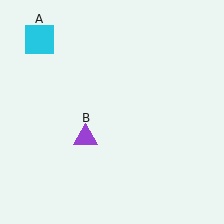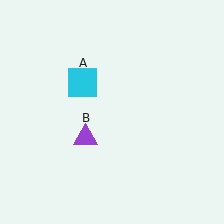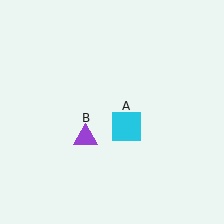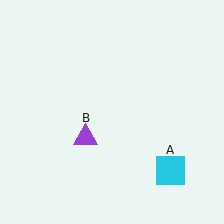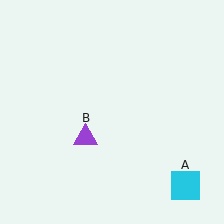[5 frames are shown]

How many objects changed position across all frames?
1 object changed position: cyan square (object A).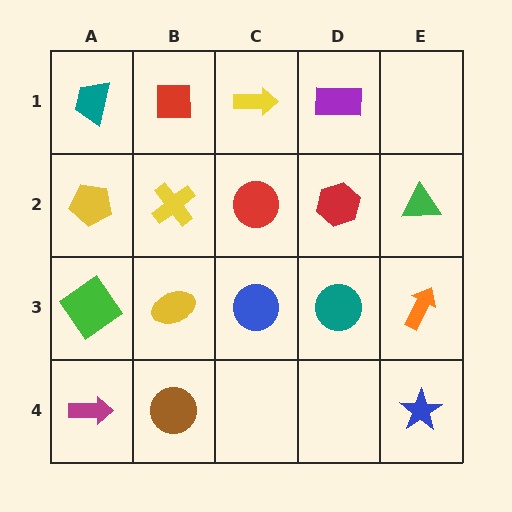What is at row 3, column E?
An orange arrow.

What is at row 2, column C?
A red circle.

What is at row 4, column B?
A brown circle.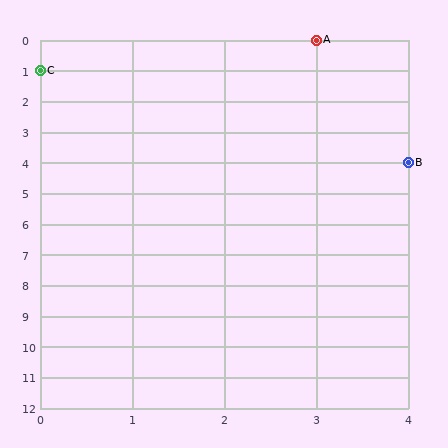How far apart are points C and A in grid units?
Points C and A are 3 columns and 1 row apart (about 3.2 grid units diagonally).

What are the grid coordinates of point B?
Point B is at grid coordinates (4, 4).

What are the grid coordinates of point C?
Point C is at grid coordinates (0, 1).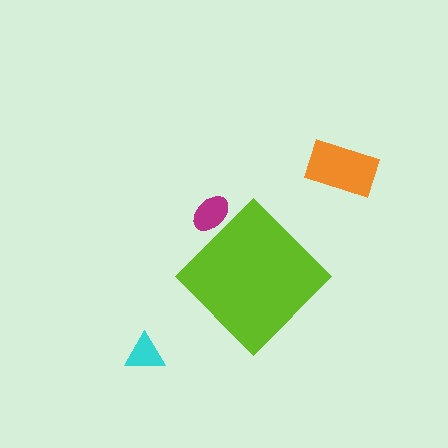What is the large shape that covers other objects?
A lime diamond.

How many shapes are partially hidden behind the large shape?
1 shape is partially hidden.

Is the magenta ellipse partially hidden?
Yes, the magenta ellipse is partially hidden behind the lime diamond.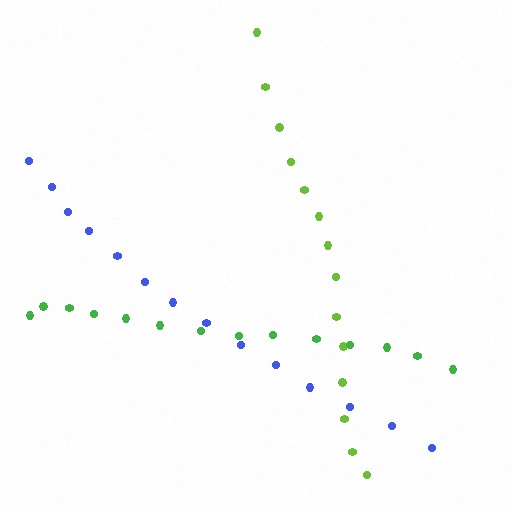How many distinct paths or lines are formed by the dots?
There are 3 distinct paths.